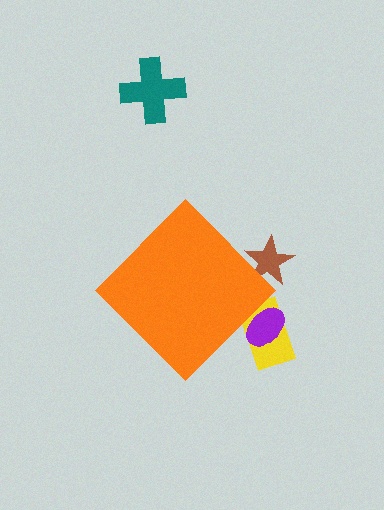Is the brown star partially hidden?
Yes, the brown star is partially hidden behind the orange diamond.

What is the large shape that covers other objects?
An orange diamond.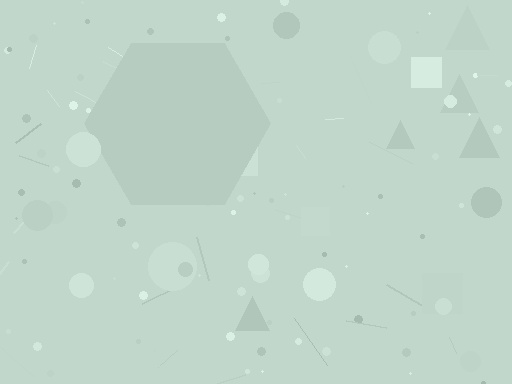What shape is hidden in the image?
A hexagon is hidden in the image.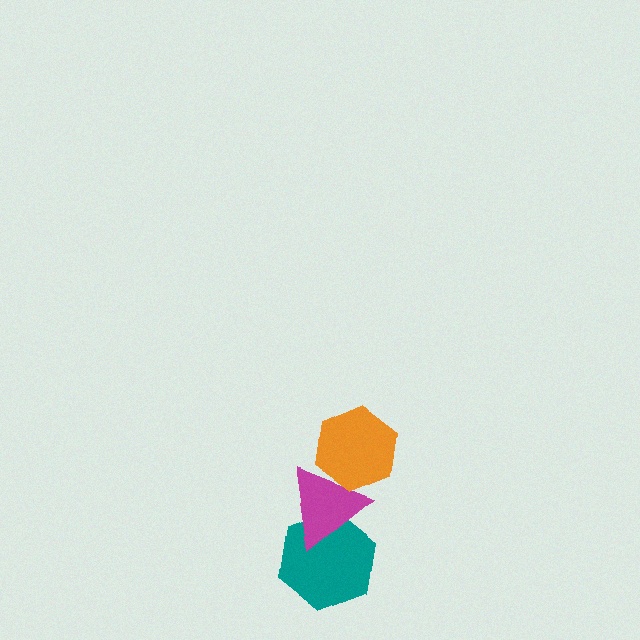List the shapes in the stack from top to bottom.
From top to bottom: the orange hexagon, the magenta triangle, the teal hexagon.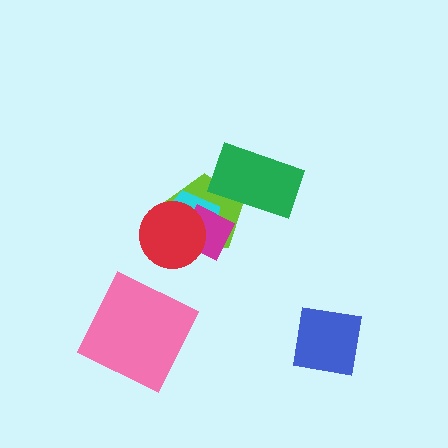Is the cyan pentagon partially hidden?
Yes, it is partially covered by another shape.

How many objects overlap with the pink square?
0 objects overlap with the pink square.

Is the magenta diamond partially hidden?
Yes, it is partially covered by another shape.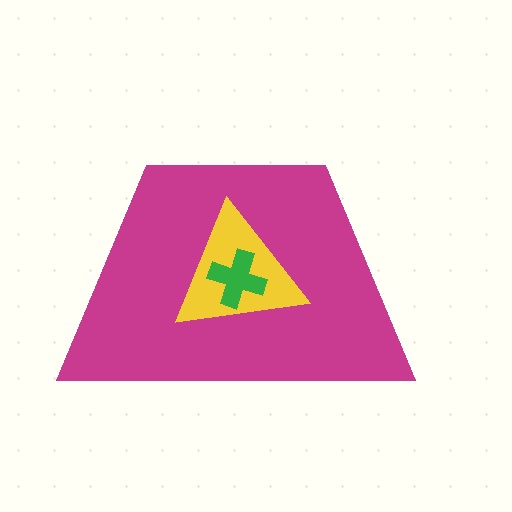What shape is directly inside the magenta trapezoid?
The yellow triangle.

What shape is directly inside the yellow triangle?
The green cross.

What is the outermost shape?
The magenta trapezoid.